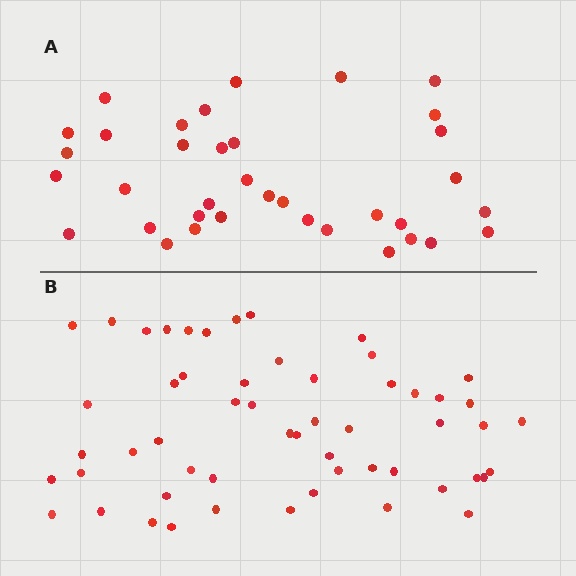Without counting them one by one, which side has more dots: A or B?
Region B (the bottom region) has more dots.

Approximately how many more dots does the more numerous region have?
Region B has approximately 20 more dots than region A.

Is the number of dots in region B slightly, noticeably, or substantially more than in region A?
Region B has substantially more. The ratio is roughly 1.5 to 1.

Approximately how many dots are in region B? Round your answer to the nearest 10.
About 60 dots. (The exact count is 55, which rounds to 60.)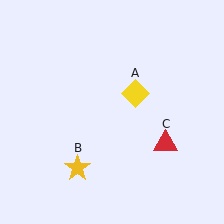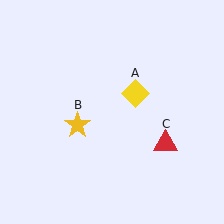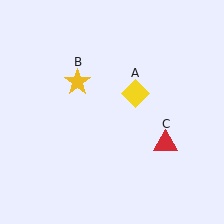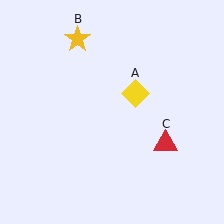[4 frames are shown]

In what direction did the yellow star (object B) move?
The yellow star (object B) moved up.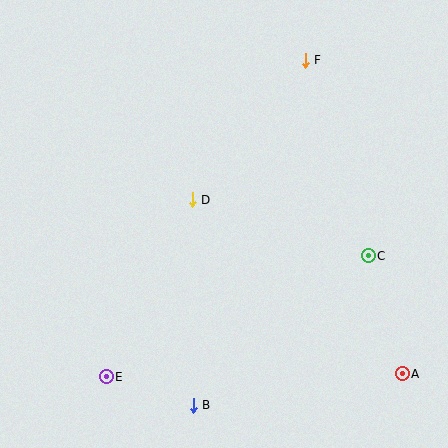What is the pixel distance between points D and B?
The distance between D and B is 205 pixels.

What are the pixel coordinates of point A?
Point A is at (402, 374).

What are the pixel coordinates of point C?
Point C is at (368, 256).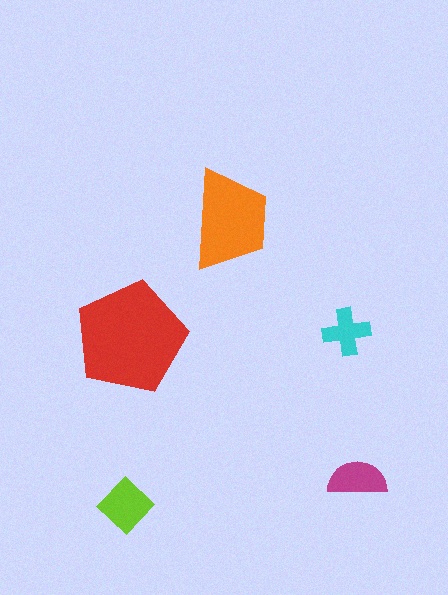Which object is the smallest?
The cyan cross.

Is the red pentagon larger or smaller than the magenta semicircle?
Larger.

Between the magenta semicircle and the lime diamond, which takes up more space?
The lime diamond.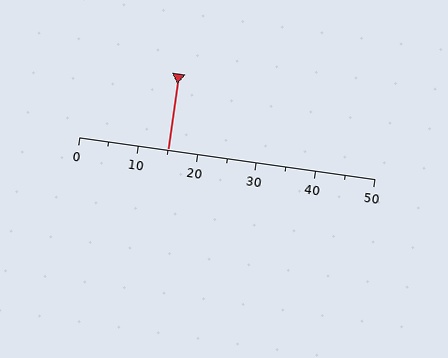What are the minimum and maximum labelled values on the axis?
The axis runs from 0 to 50.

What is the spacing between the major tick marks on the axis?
The major ticks are spaced 10 apart.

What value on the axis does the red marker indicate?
The marker indicates approximately 15.